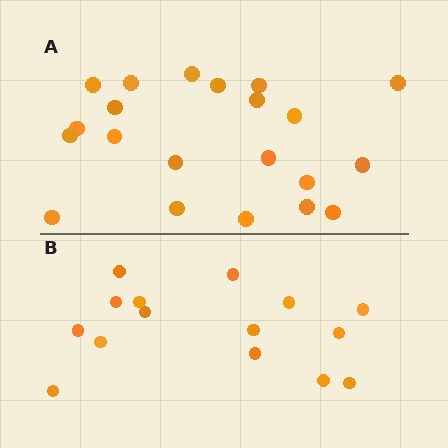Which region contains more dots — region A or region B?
Region A (the top region) has more dots.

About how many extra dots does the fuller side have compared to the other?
Region A has about 6 more dots than region B.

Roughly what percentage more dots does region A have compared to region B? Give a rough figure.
About 40% more.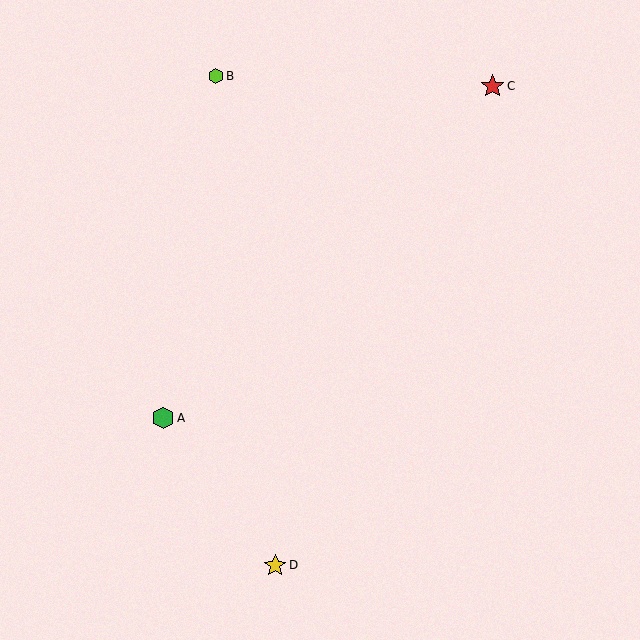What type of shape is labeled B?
Shape B is a lime hexagon.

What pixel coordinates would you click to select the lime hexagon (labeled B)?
Click at (216, 76) to select the lime hexagon B.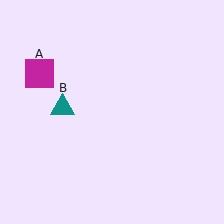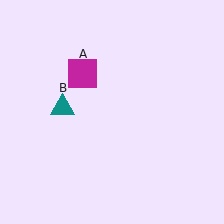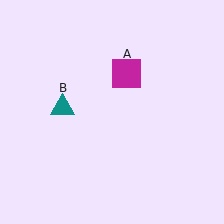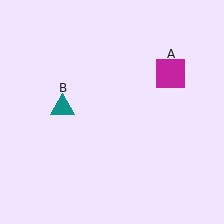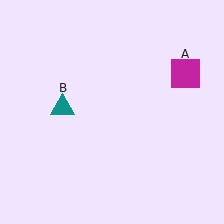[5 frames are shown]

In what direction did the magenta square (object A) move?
The magenta square (object A) moved right.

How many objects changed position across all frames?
1 object changed position: magenta square (object A).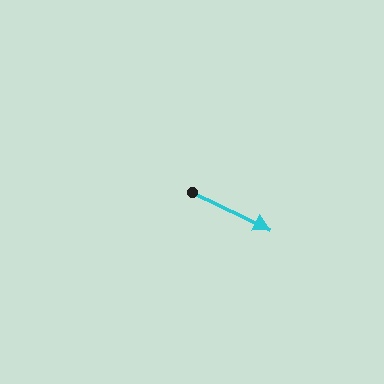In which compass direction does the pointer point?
Southeast.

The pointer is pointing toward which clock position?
Roughly 4 o'clock.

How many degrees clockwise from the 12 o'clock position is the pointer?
Approximately 116 degrees.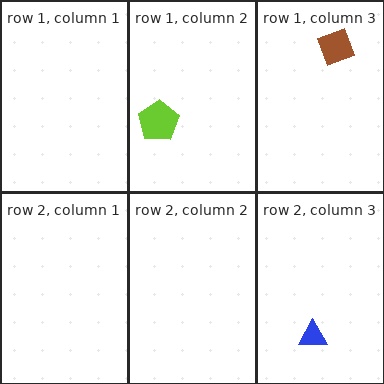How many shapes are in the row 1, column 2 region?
1.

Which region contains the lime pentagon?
The row 1, column 2 region.